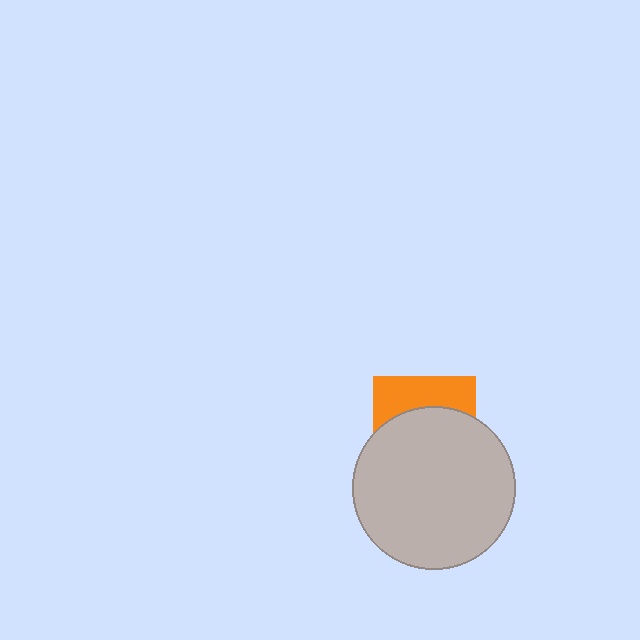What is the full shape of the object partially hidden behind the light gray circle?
The partially hidden object is an orange square.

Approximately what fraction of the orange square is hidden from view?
Roughly 65% of the orange square is hidden behind the light gray circle.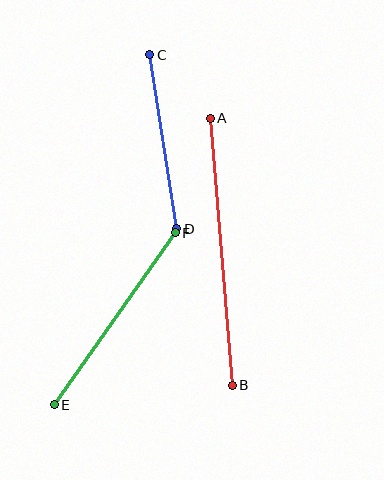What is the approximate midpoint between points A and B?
The midpoint is at approximately (221, 252) pixels.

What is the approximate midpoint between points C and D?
The midpoint is at approximately (163, 142) pixels.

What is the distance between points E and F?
The distance is approximately 210 pixels.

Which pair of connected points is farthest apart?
Points A and B are farthest apart.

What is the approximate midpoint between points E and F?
The midpoint is at approximately (115, 319) pixels.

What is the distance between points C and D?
The distance is approximately 176 pixels.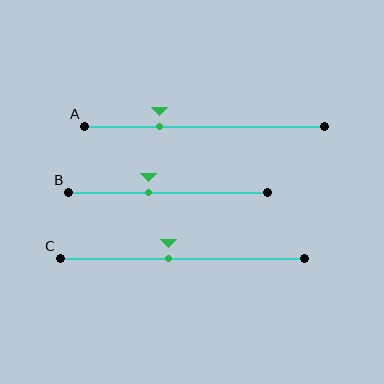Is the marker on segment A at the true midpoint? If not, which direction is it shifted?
No, the marker on segment A is shifted to the left by about 19% of the segment length.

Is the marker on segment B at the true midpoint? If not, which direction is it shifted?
No, the marker on segment B is shifted to the left by about 10% of the segment length.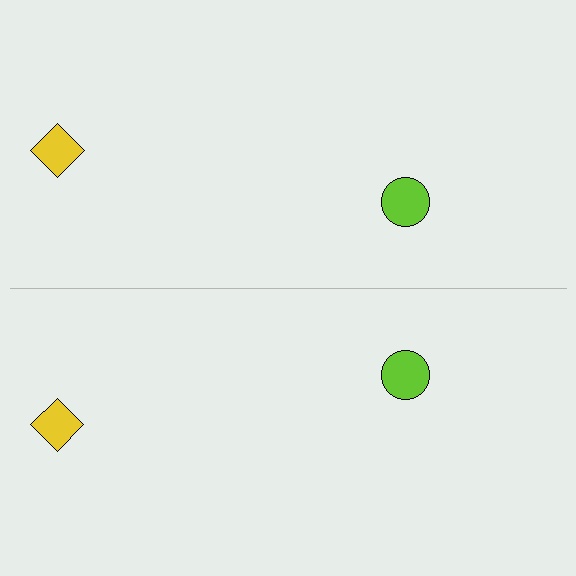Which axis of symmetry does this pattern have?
The pattern has a horizontal axis of symmetry running through the center of the image.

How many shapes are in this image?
There are 4 shapes in this image.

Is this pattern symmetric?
Yes, this pattern has bilateral (reflection) symmetry.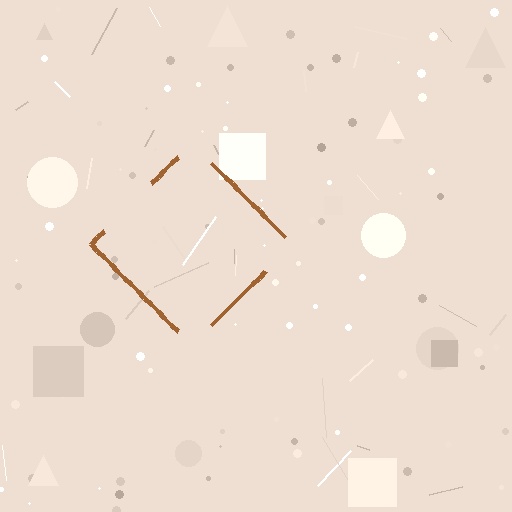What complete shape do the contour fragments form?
The contour fragments form a diamond.